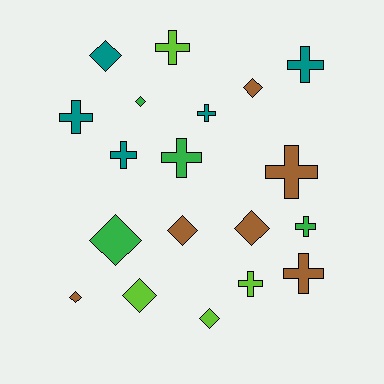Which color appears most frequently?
Brown, with 6 objects.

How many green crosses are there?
There are 2 green crosses.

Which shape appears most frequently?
Cross, with 10 objects.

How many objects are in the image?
There are 19 objects.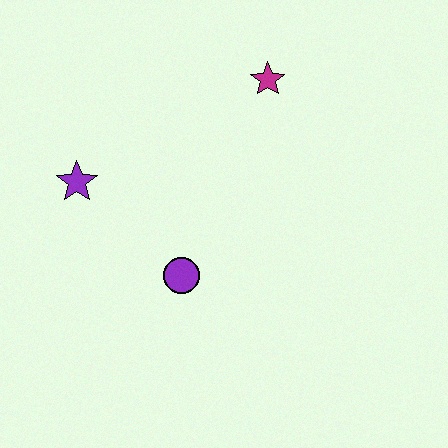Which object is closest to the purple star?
The purple circle is closest to the purple star.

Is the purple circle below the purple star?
Yes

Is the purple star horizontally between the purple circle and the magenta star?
No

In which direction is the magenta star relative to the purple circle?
The magenta star is above the purple circle.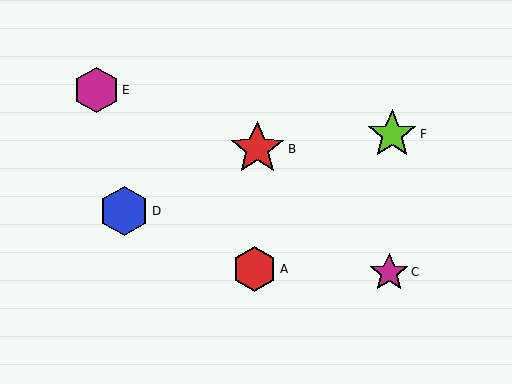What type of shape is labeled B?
Shape B is a red star.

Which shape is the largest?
The red star (labeled B) is the largest.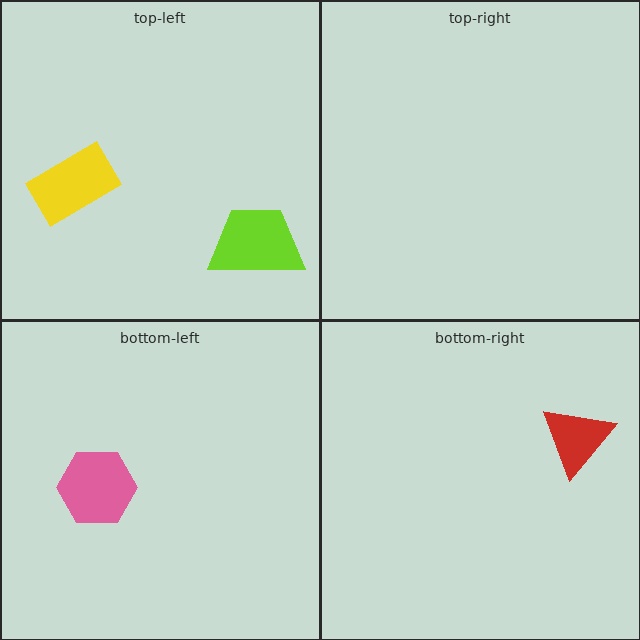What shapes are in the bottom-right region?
The red triangle.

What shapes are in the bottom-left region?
The pink hexagon.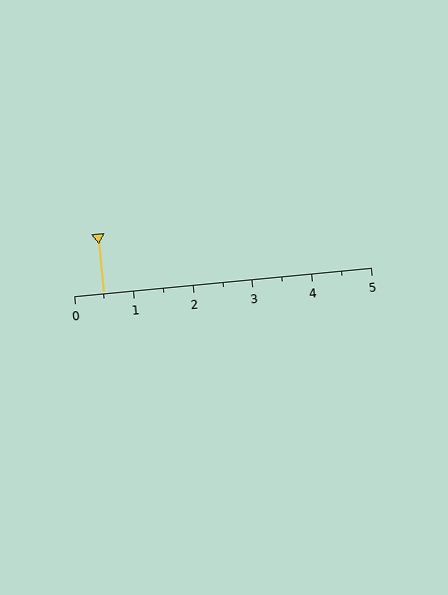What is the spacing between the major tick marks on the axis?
The major ticks are spaced 1 apart.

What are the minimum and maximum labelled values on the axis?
The axis runs from 0 to 5.